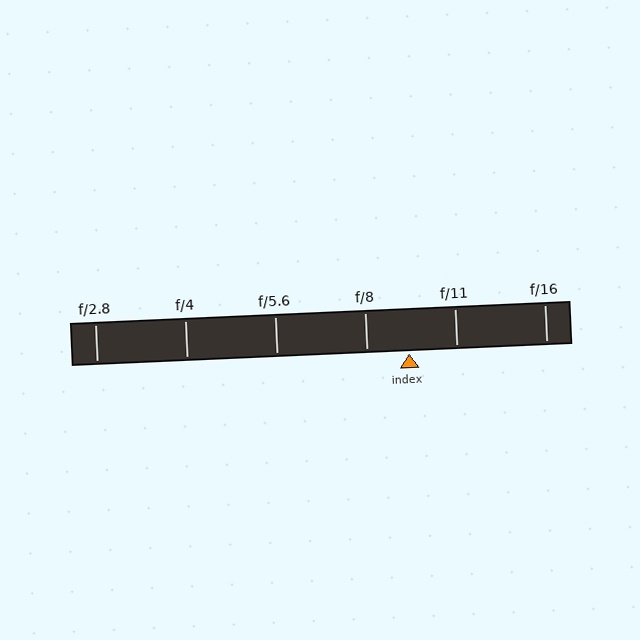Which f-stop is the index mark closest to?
The index mark is closest to f/8.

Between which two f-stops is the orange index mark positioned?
The index mark is between f/8 and f/11.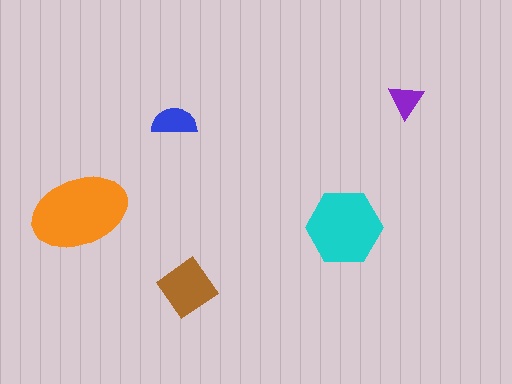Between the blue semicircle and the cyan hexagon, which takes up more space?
The cyan hexagon.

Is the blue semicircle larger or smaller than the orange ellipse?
Smaller.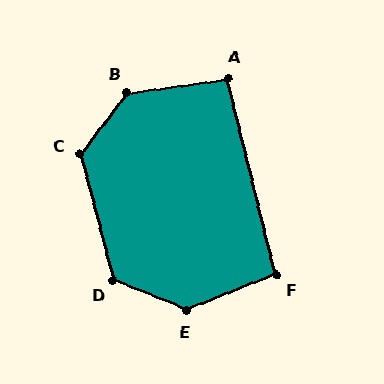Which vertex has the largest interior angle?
E, at approximately 136 degrees.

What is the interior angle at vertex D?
Approximately 127 degrees (obtuse).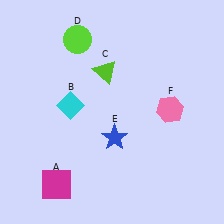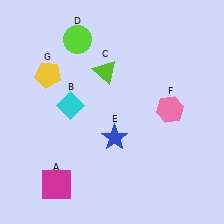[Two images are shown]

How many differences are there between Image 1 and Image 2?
There is 1 difference between the two images.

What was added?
A yellow pentagon (G) was added in Image 2.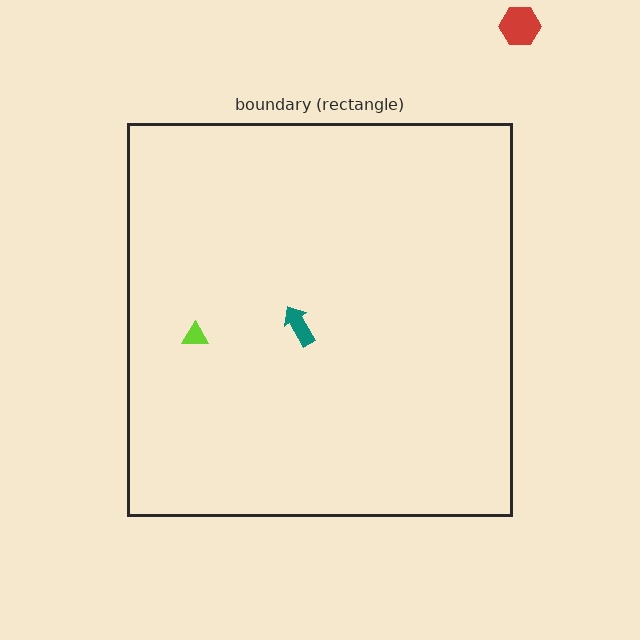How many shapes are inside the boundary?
2 inside, 1 outside.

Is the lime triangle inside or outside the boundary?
Inside.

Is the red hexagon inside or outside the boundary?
Outside.